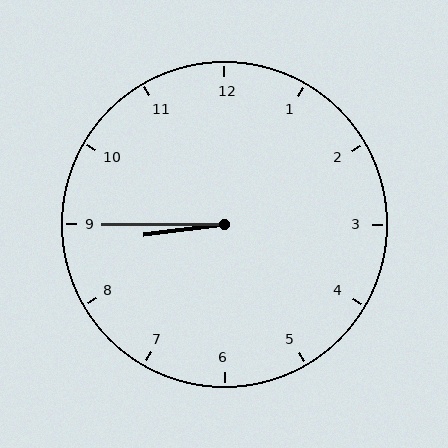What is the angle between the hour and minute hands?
Approximately 8 degrees.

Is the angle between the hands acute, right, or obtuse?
It is acute.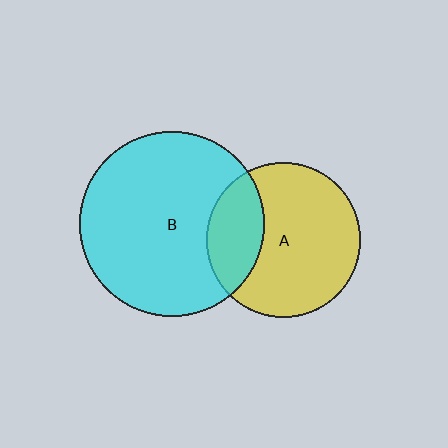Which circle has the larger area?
Circle B (cyan).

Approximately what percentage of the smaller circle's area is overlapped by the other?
Approximately 25%.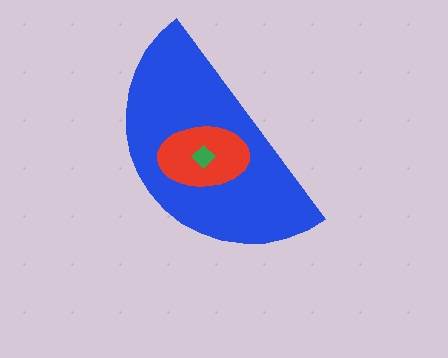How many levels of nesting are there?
3.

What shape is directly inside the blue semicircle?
The red ellipse.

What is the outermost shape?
The blue semicircle.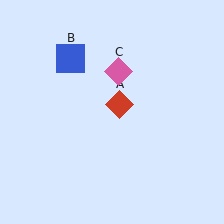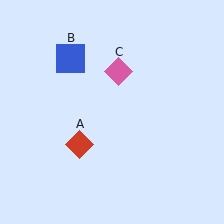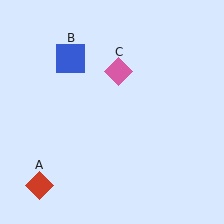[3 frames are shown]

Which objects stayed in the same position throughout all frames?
Blue square (object B) and pink diamond (object C) remained stationary.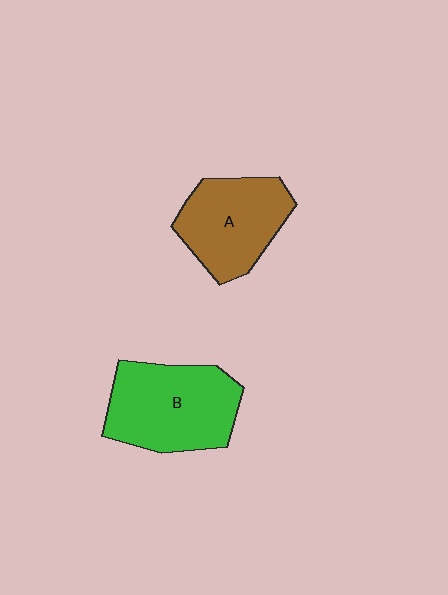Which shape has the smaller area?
Shape A (brown).